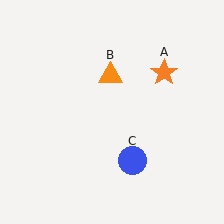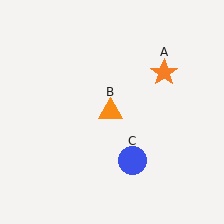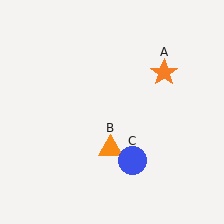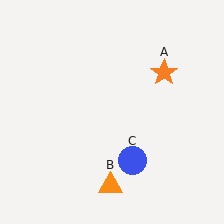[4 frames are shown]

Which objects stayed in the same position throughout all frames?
Orange star (object A) and blue circle (object C) remained stationary.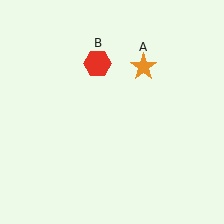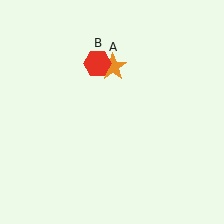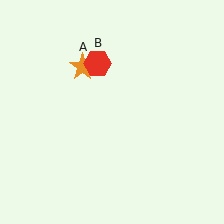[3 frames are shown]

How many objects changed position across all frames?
1 object changed position: orange star (object A).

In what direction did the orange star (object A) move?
The orange star (object A) moved left.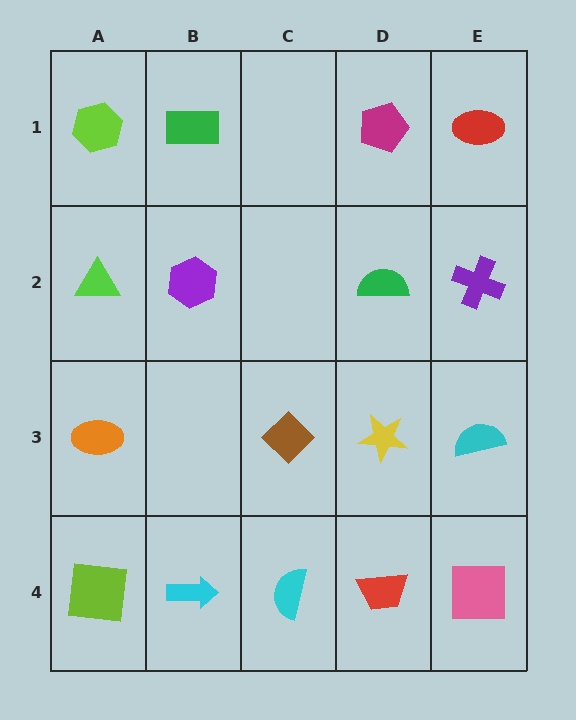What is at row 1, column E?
A red ellipse.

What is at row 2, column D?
A green semicircle.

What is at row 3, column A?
An orange ellipse.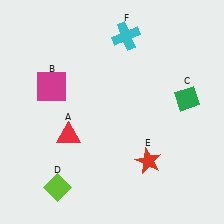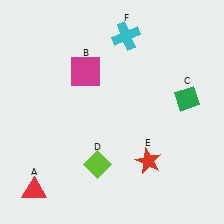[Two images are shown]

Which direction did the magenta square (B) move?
The magenta square (B) moved right.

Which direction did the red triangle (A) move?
The red triangle (A) moved down.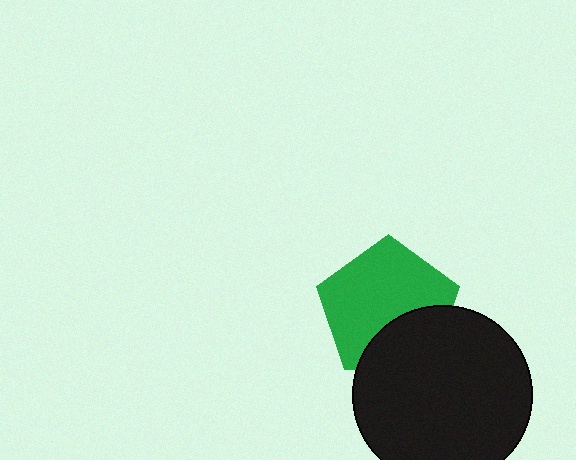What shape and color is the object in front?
The object in front is a black circle.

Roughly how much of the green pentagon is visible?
Most of it is visible (roughly 69%).